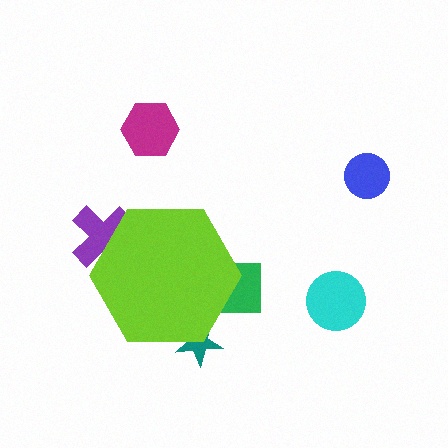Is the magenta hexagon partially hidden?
No, the magenta hexagon is fully visible.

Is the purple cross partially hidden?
Yes, the purple cross is partially hidden behind the lime hexagon.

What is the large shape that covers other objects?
A lime hexagon.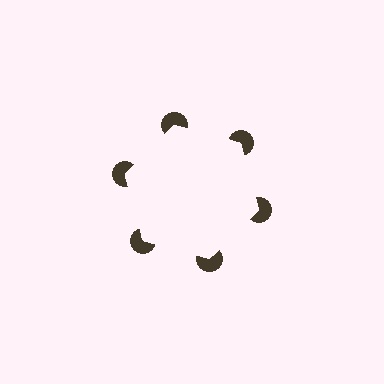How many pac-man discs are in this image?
There are 6 — one at each vertex of the illusory hexagon.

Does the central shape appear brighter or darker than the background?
It typically appears slightly brighter than the background, even though no actual brightness change is drawn.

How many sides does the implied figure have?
6 sides.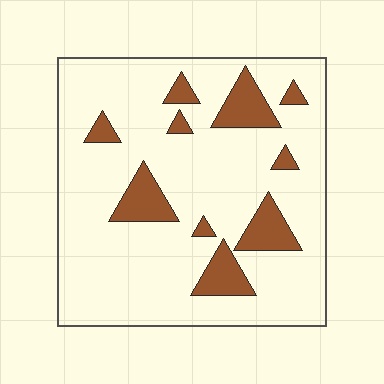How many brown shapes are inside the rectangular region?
10.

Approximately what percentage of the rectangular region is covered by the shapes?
Approximately 15%.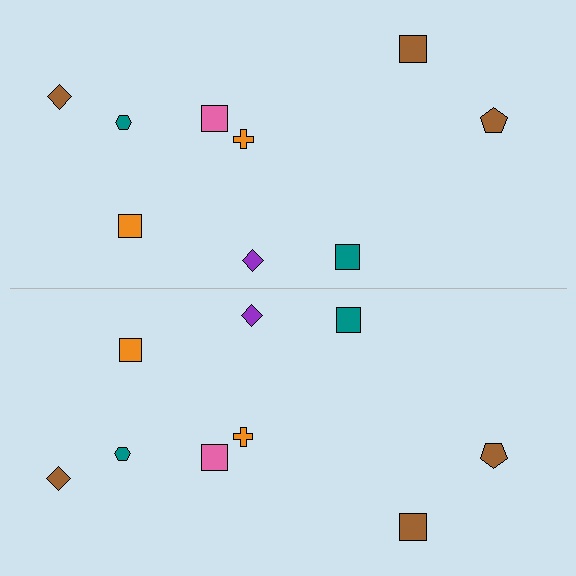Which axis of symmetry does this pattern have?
The pattern has a horizontal axis of symmetry running through the center of the image.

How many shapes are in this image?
There are 18 shapes in this image.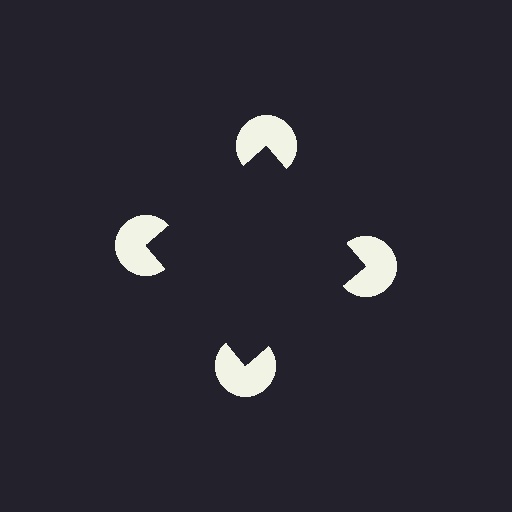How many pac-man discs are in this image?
There are 4 — one at each vertex of the illusory square.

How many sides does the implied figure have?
4 sides.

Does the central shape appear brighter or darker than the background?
It typically appears slightly darker than the background, even though no actual brightness change is drawn.